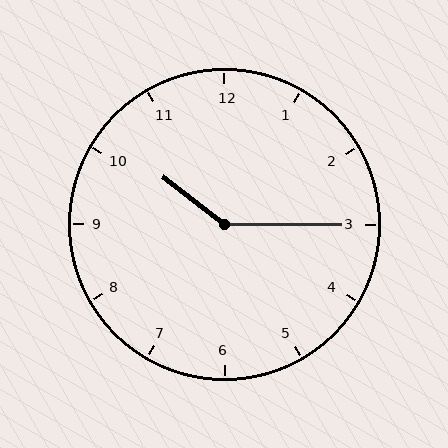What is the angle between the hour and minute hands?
Approximately 142 degrees.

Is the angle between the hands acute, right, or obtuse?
It is obtuse.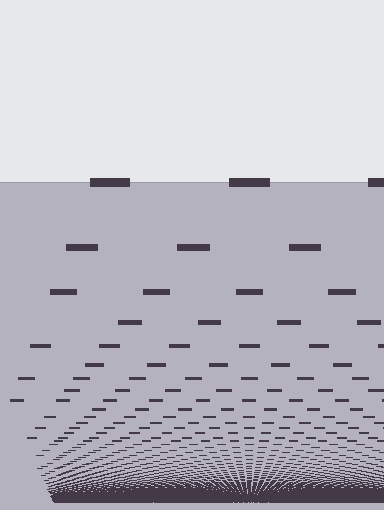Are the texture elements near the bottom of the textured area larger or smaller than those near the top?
Smaller. The gradient is inverted — elements near the bottom are smaller and denser.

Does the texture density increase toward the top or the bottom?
Density increases toward the bottom.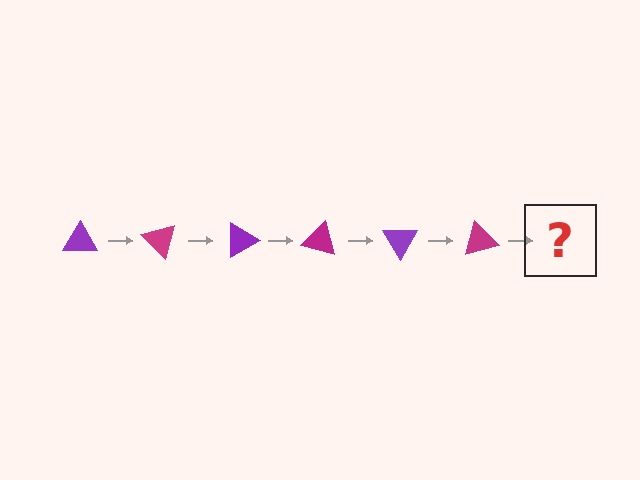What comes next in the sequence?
The next element should be a purple triangle, rotated 270 degrees from the start.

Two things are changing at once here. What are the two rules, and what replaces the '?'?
The two rules are that it rotates 45 degrees each step and the color cycles through purple and magenta. The '?' should be a purple triangle, rotated 270 degrees from the start.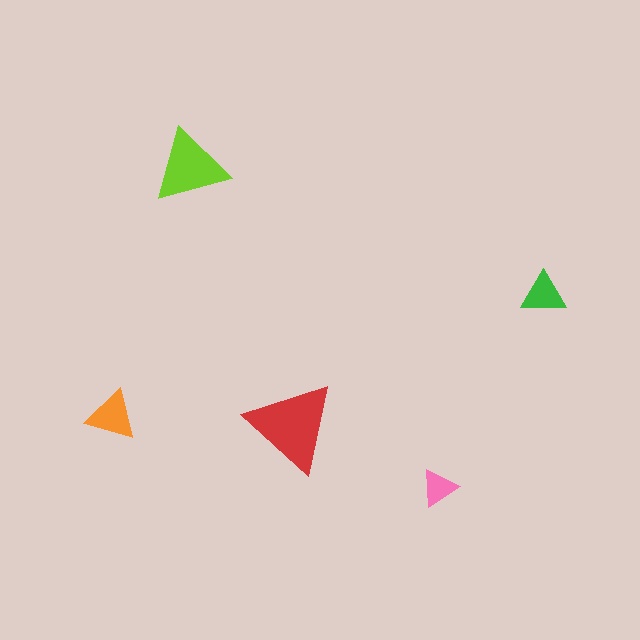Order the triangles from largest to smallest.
the red one, the lime one, the orange one, the green one, the pink one.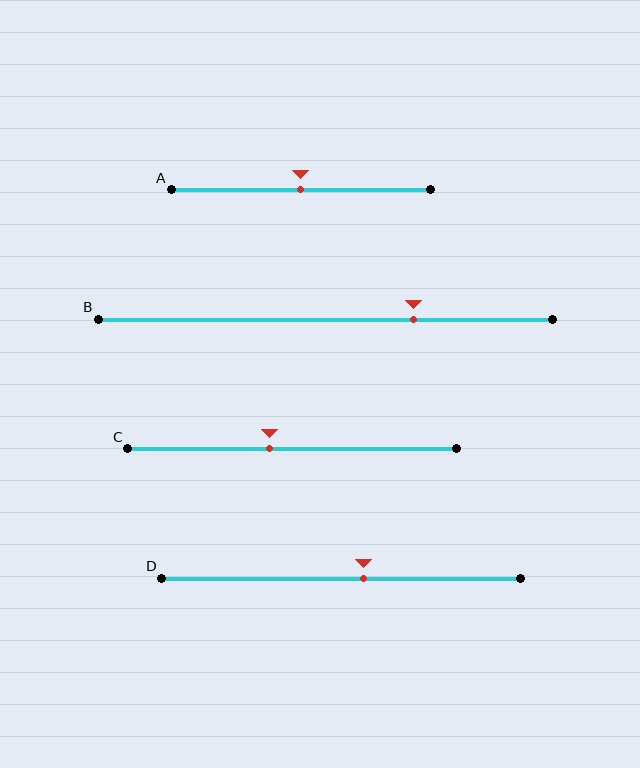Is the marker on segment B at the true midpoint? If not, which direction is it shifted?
No, the marker on segment B is shifted to the right by about 19% of the segment length.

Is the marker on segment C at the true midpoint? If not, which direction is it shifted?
No, the marker on segment C is shifted to the left by about 7% of the segment length.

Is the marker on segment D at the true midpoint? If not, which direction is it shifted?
No, the marker on segment D is shifted to the right by about 6% of the segment length.